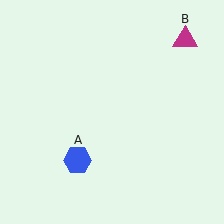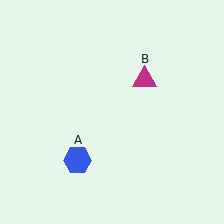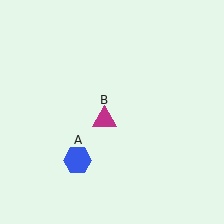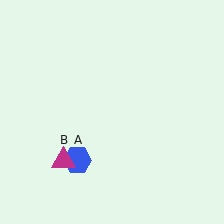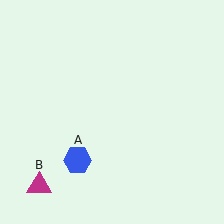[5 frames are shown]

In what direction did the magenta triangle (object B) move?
The magenta triangle (object B) moved down and to the left.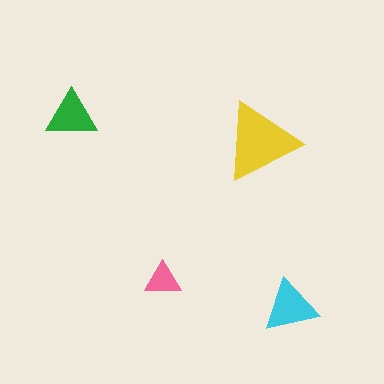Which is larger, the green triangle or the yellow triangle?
The yellow one.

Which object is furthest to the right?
The cyan triangle is rightmost.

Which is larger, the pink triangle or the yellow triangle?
The yellow one.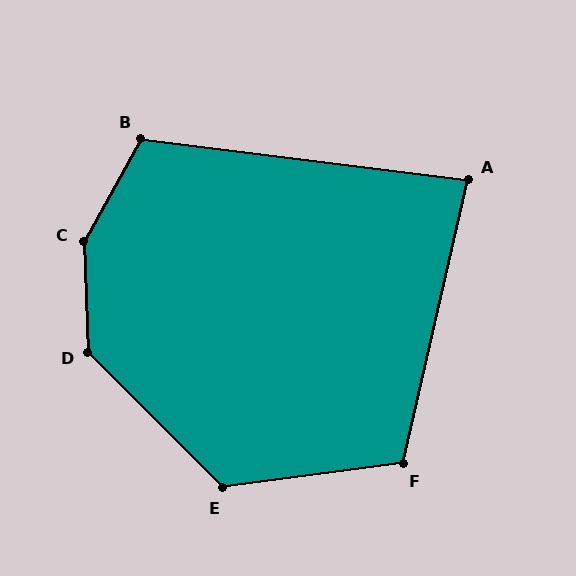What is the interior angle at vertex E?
Approximately 127 degrees (obtuse).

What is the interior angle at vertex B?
Approximately 112 degrees (obtuse).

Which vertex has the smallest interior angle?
A, at approximately 84 degrees.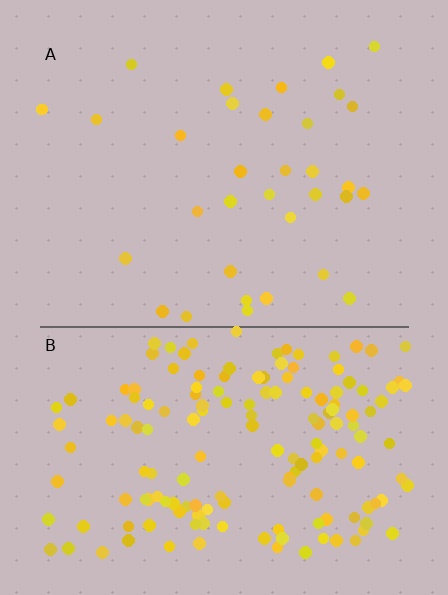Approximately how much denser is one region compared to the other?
Approximately 4.8× — region B over region A.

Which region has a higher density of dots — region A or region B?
B (the bottom).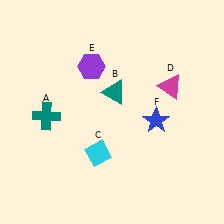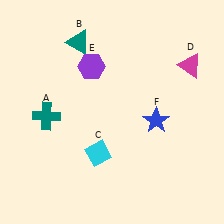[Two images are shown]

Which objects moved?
The objects that moved are: the teal triangle (B), the magenta triangle (D).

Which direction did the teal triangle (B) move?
The teal triangle (B) moved up.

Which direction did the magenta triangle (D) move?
The magenta triangle (D) moved up.